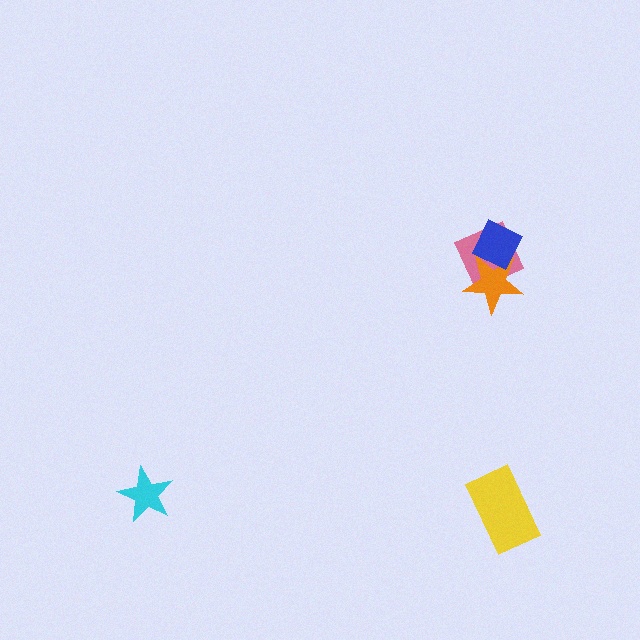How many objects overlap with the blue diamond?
2 objects overlap with the blue diamond.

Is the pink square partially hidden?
Yes, it is partially covered by another shape.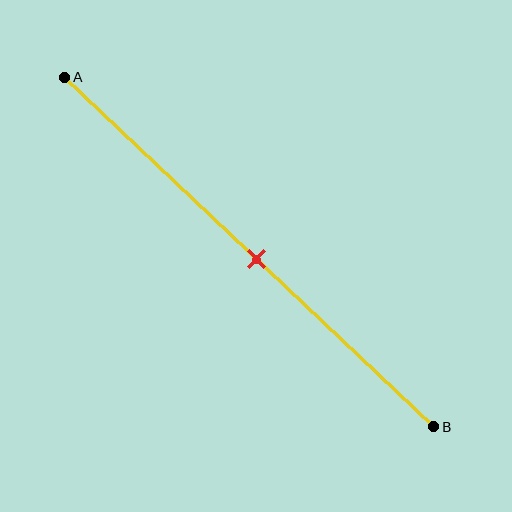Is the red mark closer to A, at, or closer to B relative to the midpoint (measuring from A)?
The red mark is approximately at the midpoint of segment AB.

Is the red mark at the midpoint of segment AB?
Yes, the mark is approximately at the midpoint.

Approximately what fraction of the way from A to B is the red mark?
The red mark is approximately 50% of the way from A to B.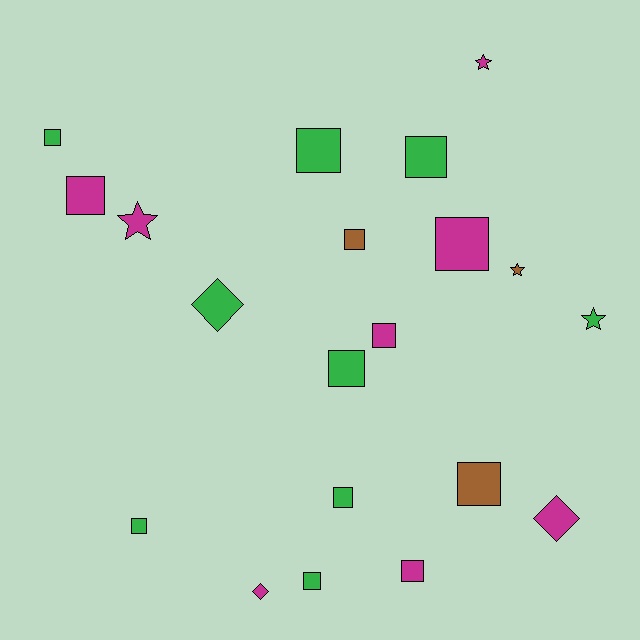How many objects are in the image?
There are 20 objects.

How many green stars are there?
There is 1 green star.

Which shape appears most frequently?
Square, with 13 objects.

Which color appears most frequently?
Green, with 9 objects.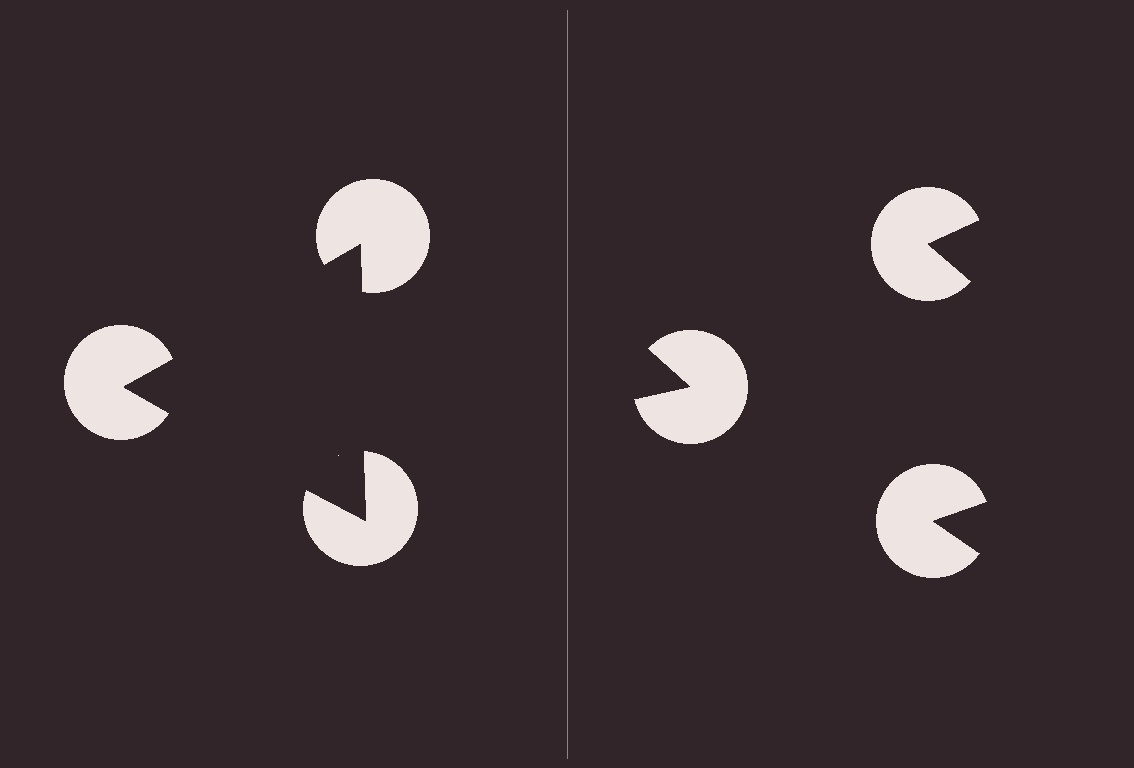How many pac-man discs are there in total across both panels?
6 — 3 on each side.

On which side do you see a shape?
An illusory triangle appears on the left side. On the right side the wedge cuts are rotated, so no coherent shape forms.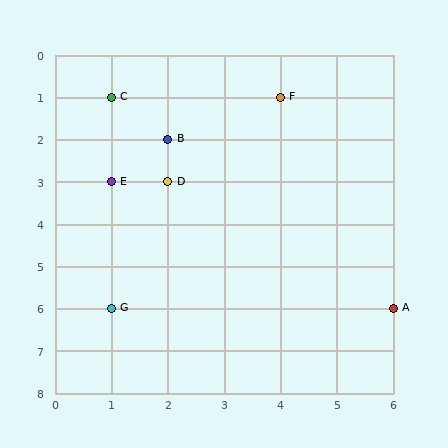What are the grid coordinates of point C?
Point C is at grid coordinates (1, 1).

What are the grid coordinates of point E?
Point E is at grid coordinates (1, 3).